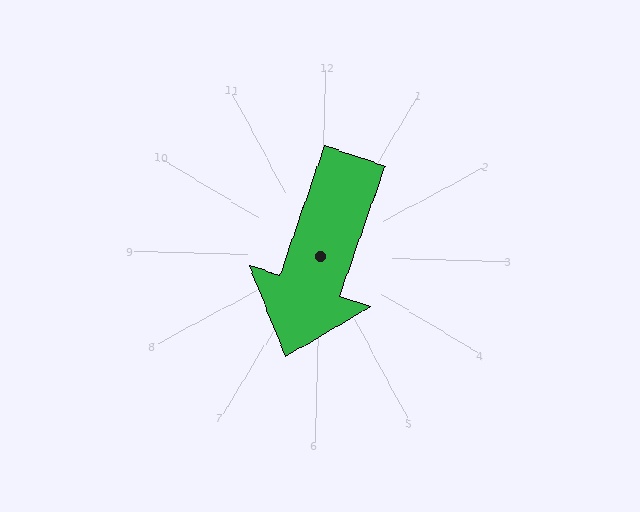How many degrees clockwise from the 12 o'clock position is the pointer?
Approximately 198 degrees.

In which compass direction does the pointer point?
South.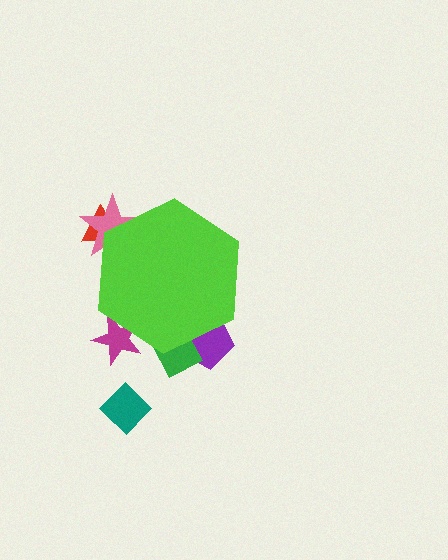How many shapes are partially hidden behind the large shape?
5 shapes are partially hidden.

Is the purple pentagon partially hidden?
Yes, the purple pentagon is partially hidden behind the lime hexagon.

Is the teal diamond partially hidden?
No, the teal diamond is fully visible.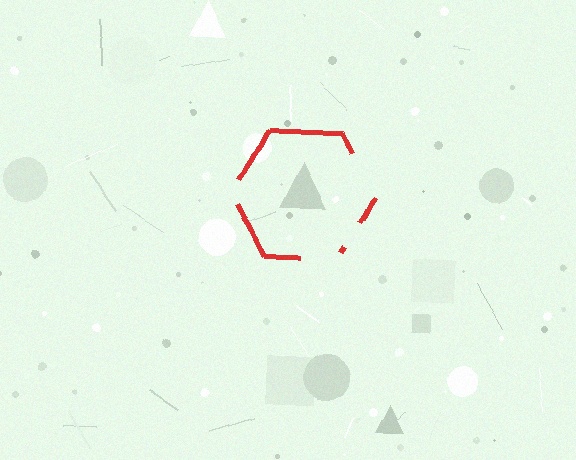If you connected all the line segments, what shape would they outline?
They would outline a hexagon.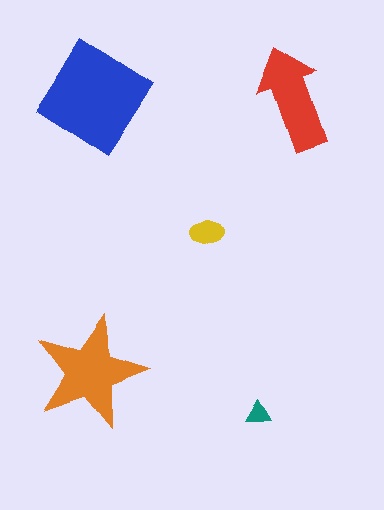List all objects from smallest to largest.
The teal triangle, the yellow ellipse, the red arrow, the orange star, the blue diamond.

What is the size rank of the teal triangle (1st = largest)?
5th.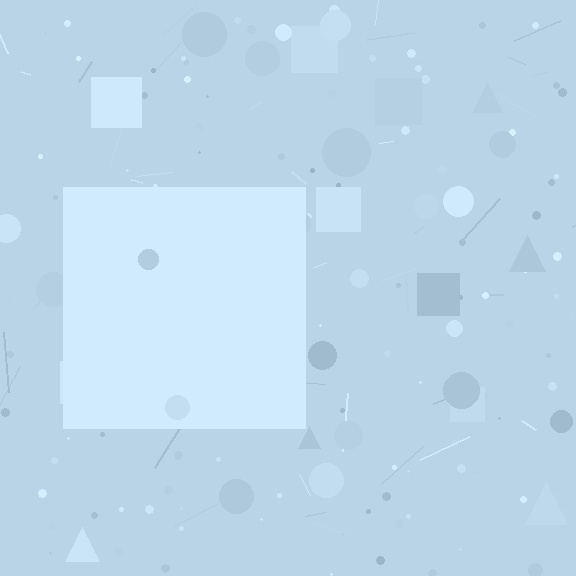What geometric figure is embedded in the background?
A square is embedded in the background.